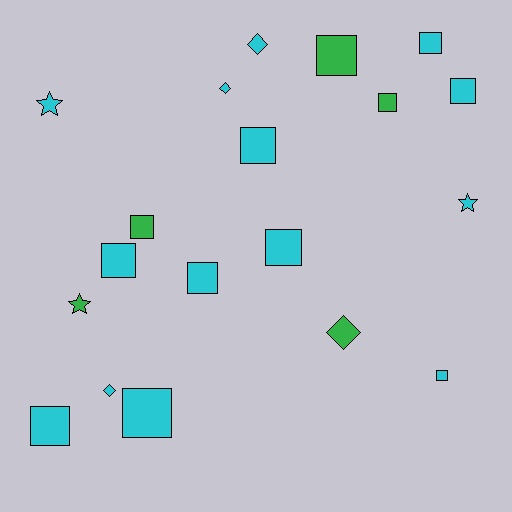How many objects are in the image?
There are 19 objects.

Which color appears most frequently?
Cyan, with 14 objects.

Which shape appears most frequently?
Square, with 12 objects.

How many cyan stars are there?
There are 2 cyan stars.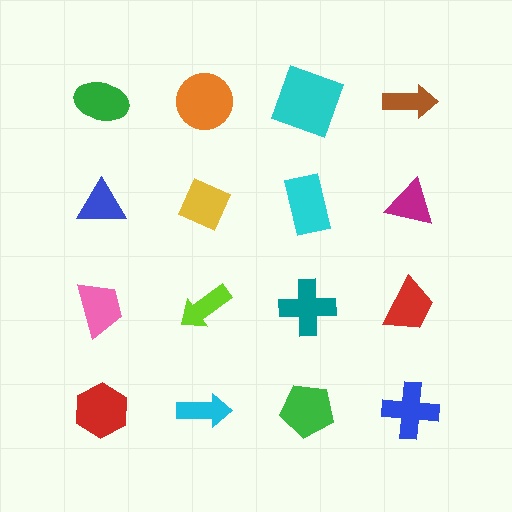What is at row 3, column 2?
A lime arrow.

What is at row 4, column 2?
A cyan arrow.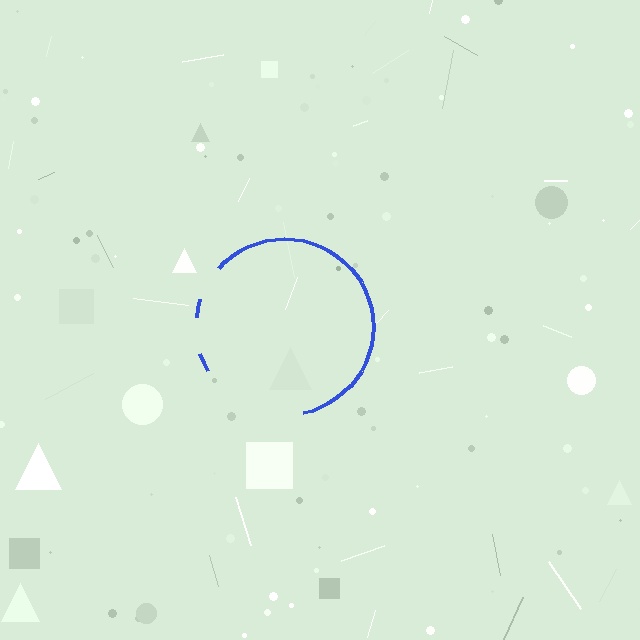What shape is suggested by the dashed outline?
The dashed outline suggests a circle.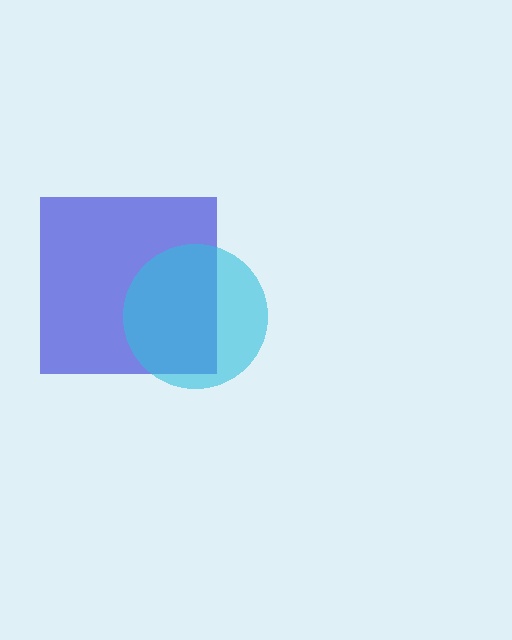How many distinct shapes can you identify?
There are 2 distinct shapes: a blue square, a cyan circle.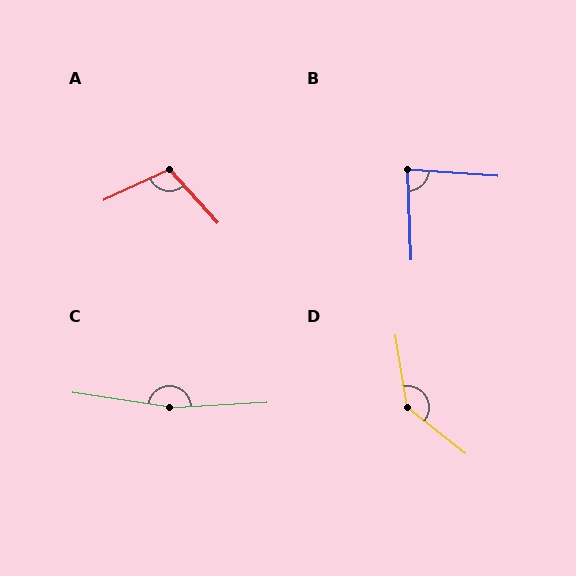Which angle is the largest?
C, at approximately 168 degrees.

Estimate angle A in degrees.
Approximately 107 degrees.